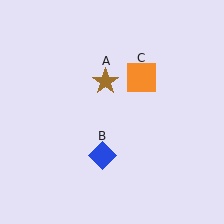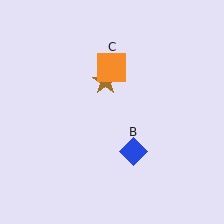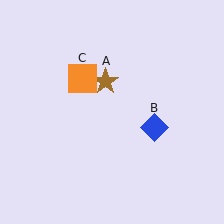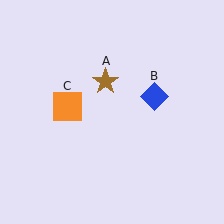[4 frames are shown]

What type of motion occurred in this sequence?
The blue diamond (object B), orange square (object C) rotated counterclockwise around the center of the scene.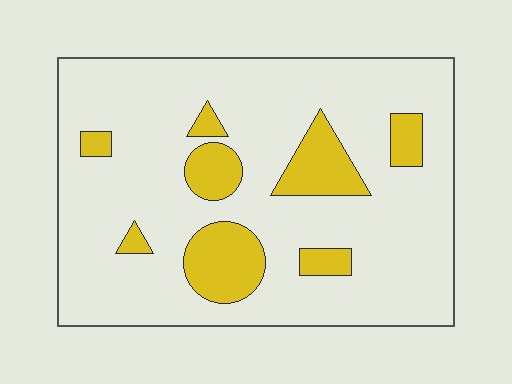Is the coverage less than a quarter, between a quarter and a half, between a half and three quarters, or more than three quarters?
Less than a quarter.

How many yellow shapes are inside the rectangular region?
8.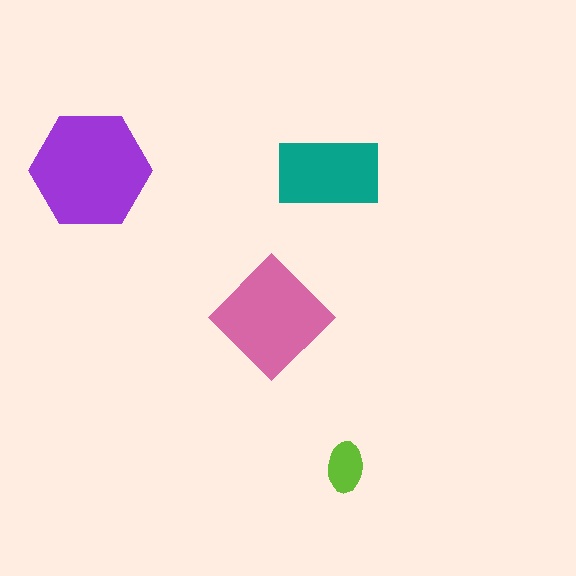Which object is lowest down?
The lime ellipse is bottommost.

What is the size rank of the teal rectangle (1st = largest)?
3rd.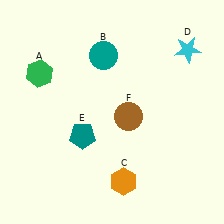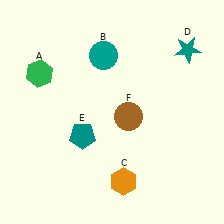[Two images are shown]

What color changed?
The star (D) changed from cyan in Image 1 to teal in Image 2.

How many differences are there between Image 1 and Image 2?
There is 1 difference between the two images.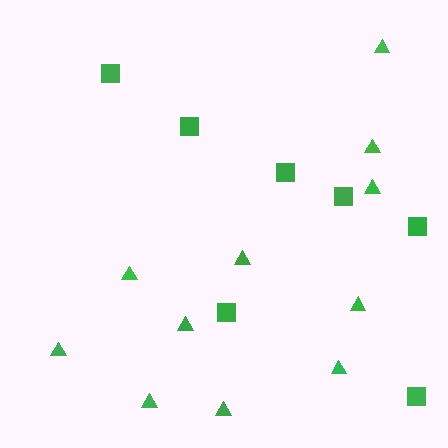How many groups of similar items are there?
There are 2 groups: one group of squares (7) and one group of triangles (11).